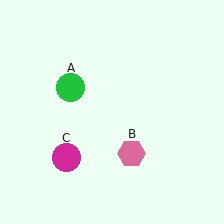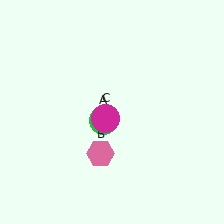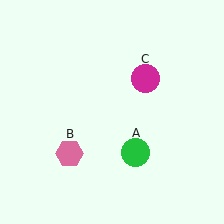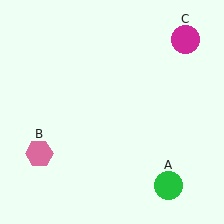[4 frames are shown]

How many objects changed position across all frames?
3 objects changed position: green circle (object A), pink hexagon (object B), magenta circle (object C).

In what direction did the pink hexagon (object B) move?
The pink hexagon (object B) moved left.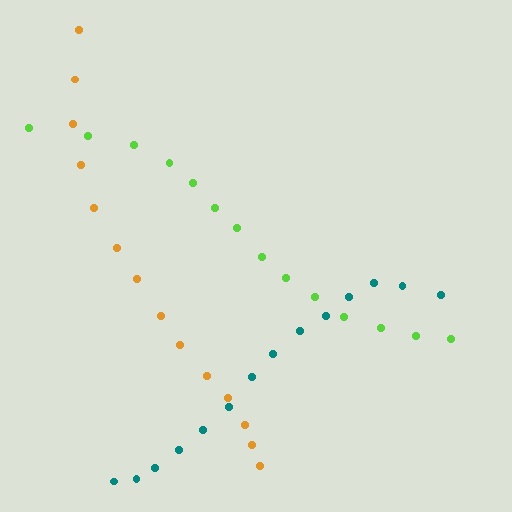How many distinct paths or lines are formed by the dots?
There are 3 distinct paths.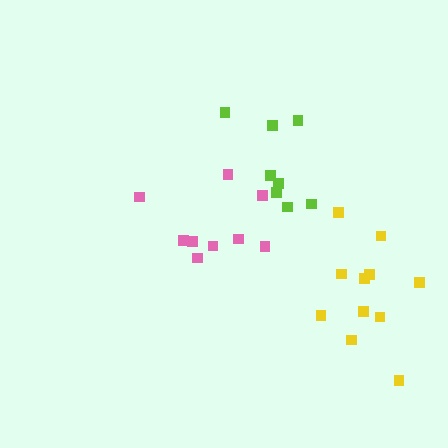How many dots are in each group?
Group 1: 9 dots, Group 2: 11 dots, Group 3: 8 dots (28 total).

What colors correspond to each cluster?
The clusters are colored: pink, yellow, lime.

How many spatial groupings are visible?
There are 3 spatial groupings.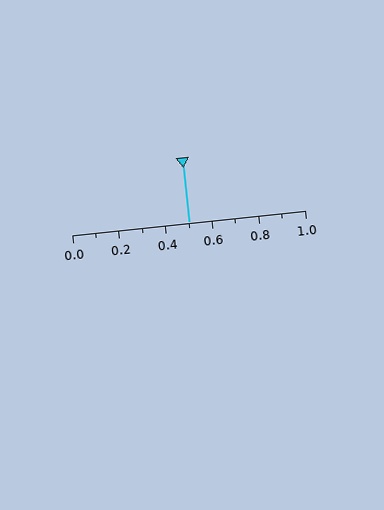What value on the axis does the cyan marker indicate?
The marker indicates approximately 0.5.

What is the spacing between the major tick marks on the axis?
The major ticks are spaced 0.2 apart.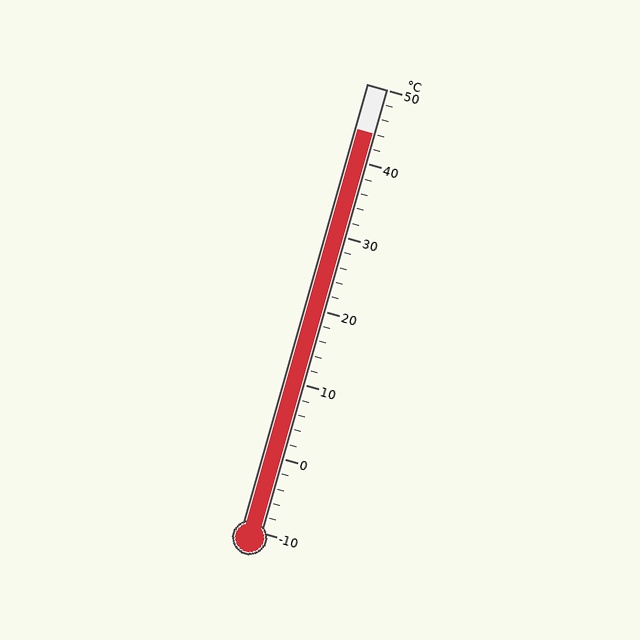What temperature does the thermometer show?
The thermometer shows approximately 44°C.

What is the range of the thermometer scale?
The thermometer scale ranges from -10°C to 50°C.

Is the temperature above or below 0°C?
The temperature is above 0°C.